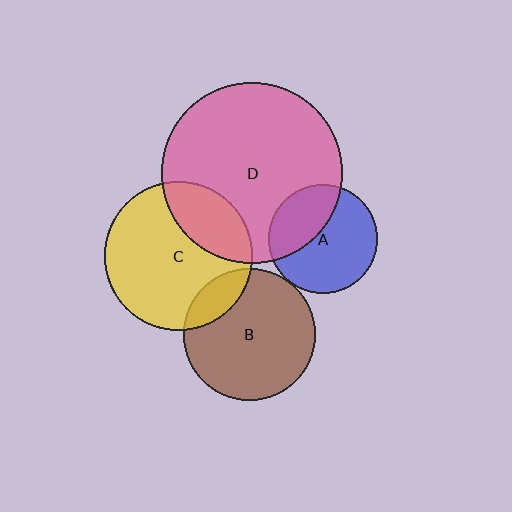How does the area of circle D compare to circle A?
Approximately 2.8 times.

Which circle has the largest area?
Circle D (pink).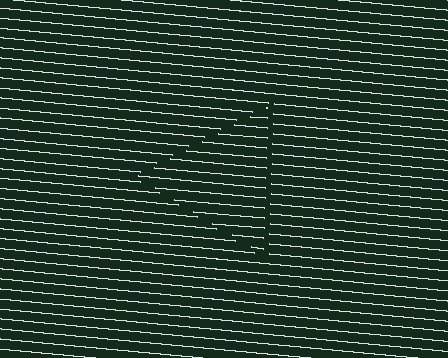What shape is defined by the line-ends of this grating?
An illusory triangle. The interior of the shape contains the same grating, shifted by half a period — the contour is defined by the phase discontinuity where line-ends from the inner and outer gratings abut.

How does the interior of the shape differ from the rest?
The interior of the shape contains the same grating, shifted by half a period — the contour is defined by the phase discontinuity where line-ends from the inner and outer gratings abut.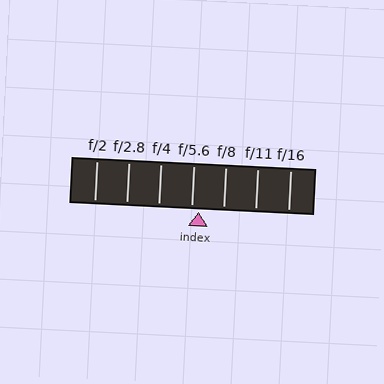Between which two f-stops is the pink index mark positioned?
The index mark is between f/5.6 and f/8.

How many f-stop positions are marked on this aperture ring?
There are 7 f-stop positions marked.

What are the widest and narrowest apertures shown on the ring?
The widest aperture shown is f/2 and the narrowest is f/16.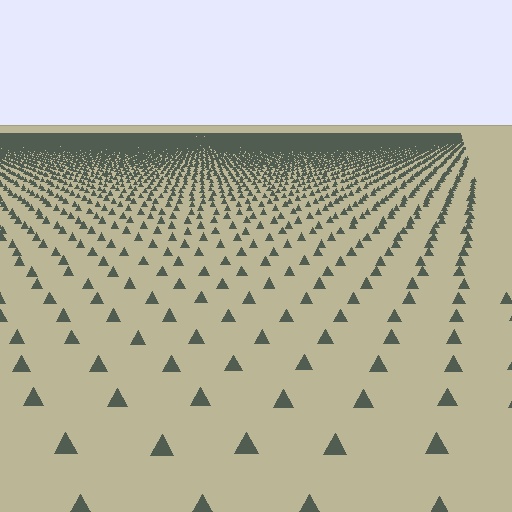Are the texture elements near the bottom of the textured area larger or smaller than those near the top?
Larger. Near the bottom, elements are closer to the viewer and appear at a bigger on-screen size.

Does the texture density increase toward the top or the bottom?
Density increases toward the top.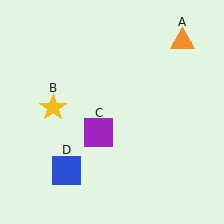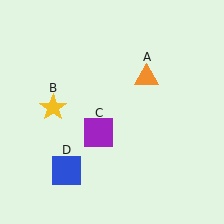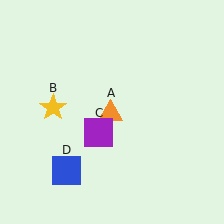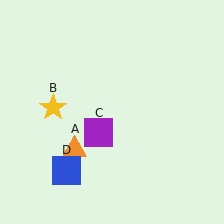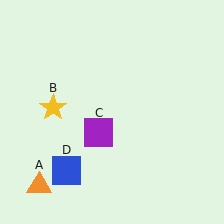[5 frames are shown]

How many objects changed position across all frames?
1 object changed position: orange triangle (object A).